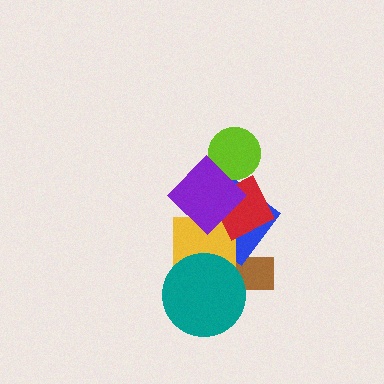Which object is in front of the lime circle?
The purple diamond is in front of the lime circle.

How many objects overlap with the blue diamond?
4 objects overlap with the blue diamond.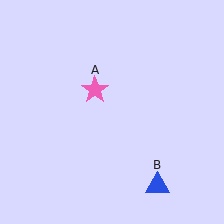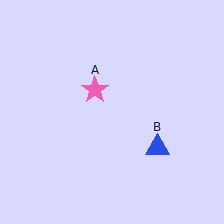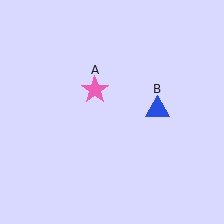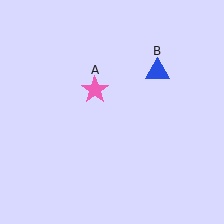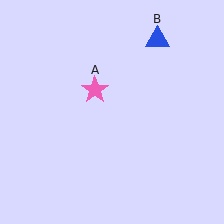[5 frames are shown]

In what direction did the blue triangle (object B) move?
The blue triangle (object B) moved up.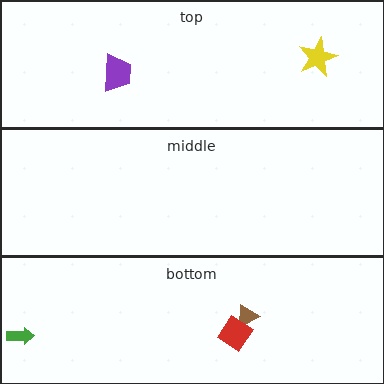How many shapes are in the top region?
2.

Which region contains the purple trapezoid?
The top region.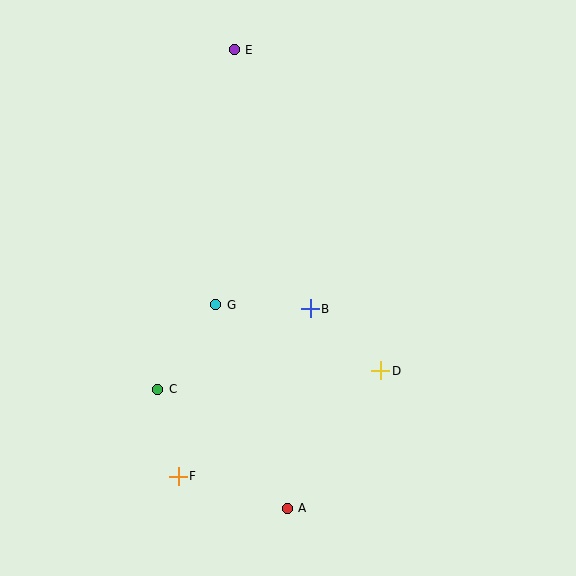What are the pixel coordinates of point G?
Point G is at (216, 305).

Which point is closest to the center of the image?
Point B at (310, 309) is closest to the center.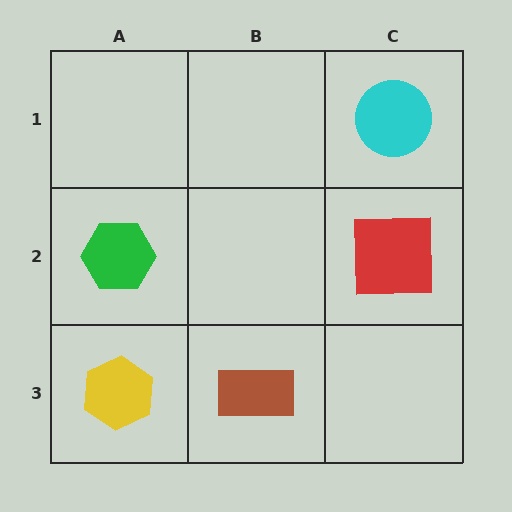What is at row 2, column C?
A red square.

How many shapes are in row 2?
2 shapes.